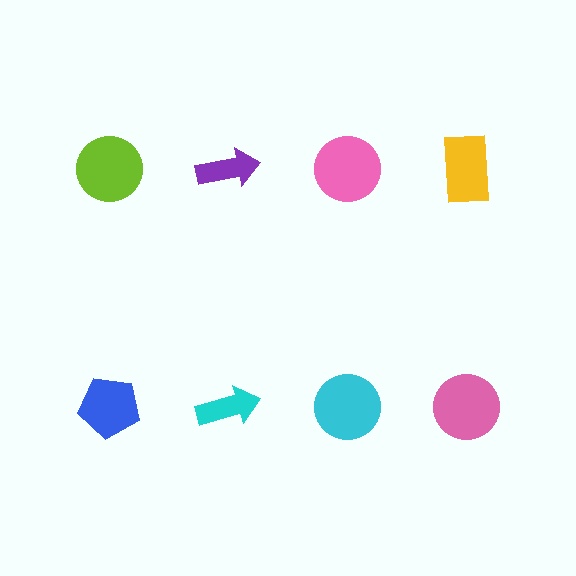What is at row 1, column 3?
A pink circle.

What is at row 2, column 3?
A cyan circle.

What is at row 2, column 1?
A blue pentagon.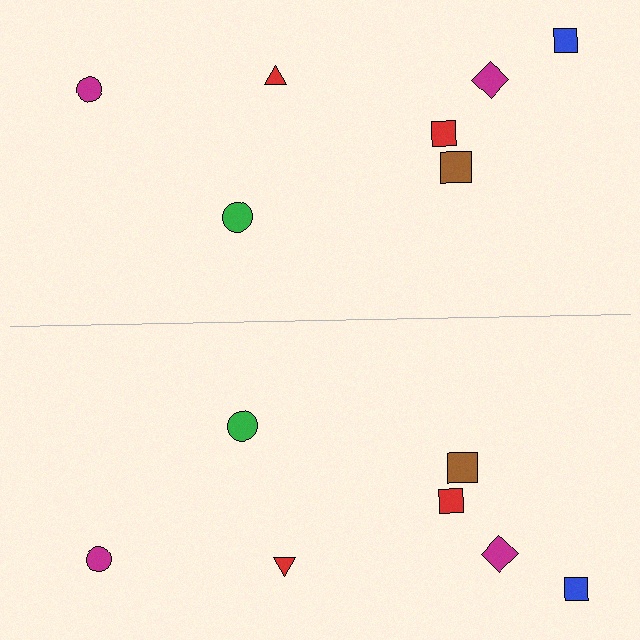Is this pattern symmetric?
Yes, this pattern has bilateral (reflection) symmetry.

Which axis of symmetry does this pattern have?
The pattern has a horizontal axis of symmetry running through the center of the image.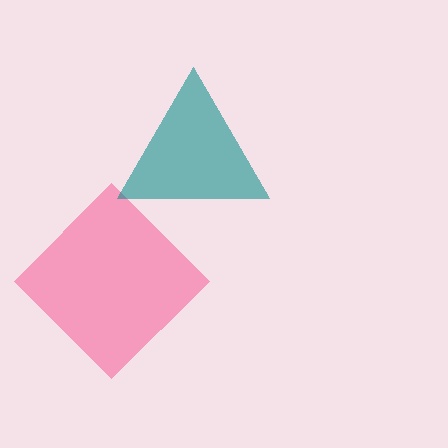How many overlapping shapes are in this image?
There are 2 overlapping shapes in the image.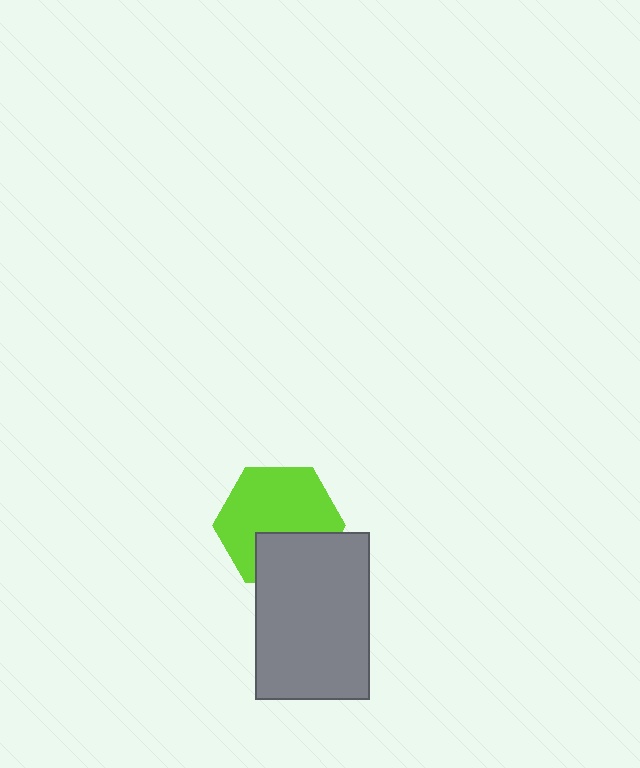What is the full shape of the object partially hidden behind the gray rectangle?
The partially hidden object is a lime hexagon.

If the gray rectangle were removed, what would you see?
You would see the complete lime hexagon.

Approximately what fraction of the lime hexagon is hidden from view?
Roughly 32% of the lime hexagon is hidden behind the gray rectangle.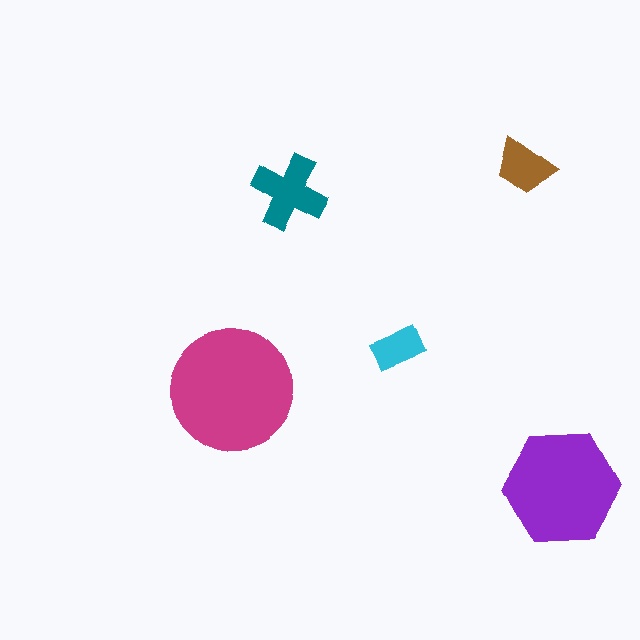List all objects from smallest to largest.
The cyan rectangle, the brown trapezoid, the teal cross, the purple hexagon, the magenta circle.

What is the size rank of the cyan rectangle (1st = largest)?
5th.